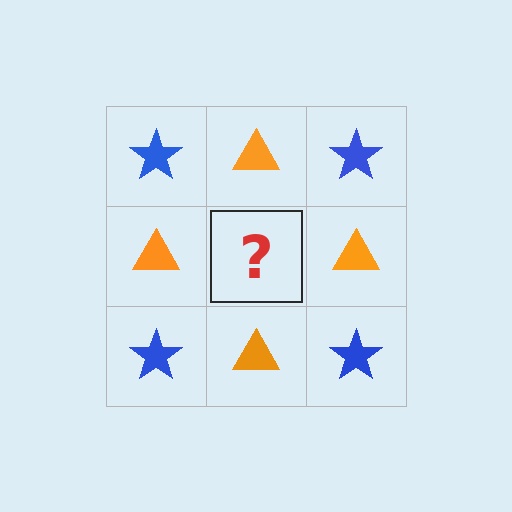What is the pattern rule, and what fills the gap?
The rule is that it alternates blue star and orange triangle in a checkerboard pattern. The gap should be filled with a blue star.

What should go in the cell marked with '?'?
The missing cell should contain a blue star.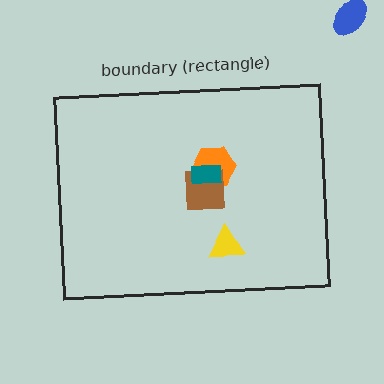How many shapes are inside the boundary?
4 inside, 1 outside.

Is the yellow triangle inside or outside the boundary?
Inside.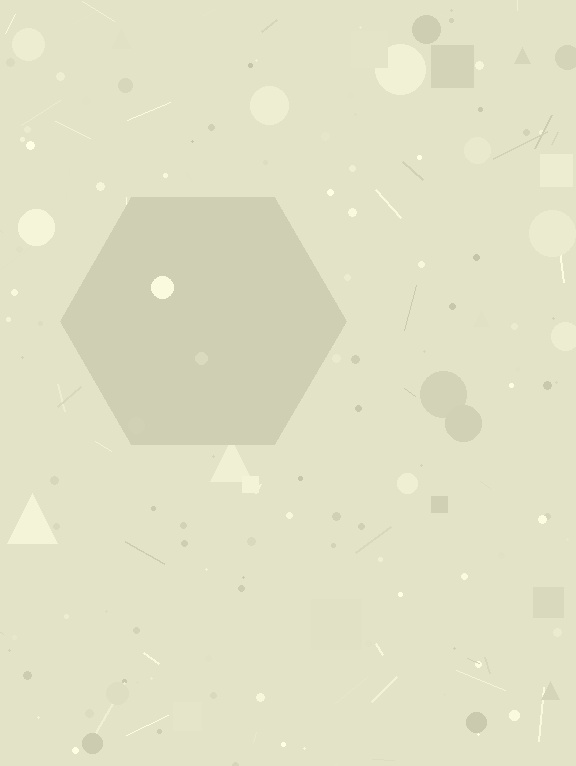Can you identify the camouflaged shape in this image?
The camouflaged shape is a hexagon.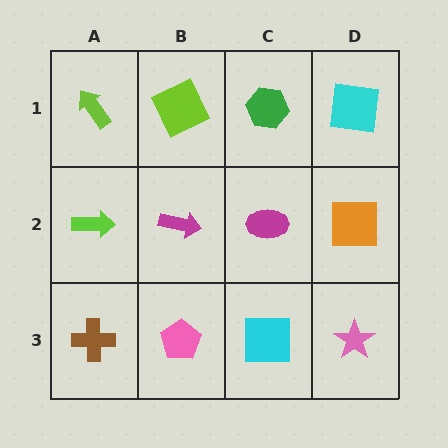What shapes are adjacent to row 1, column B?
A magenta arrow (row 2, column B), a lime arrow (row 1, column A), a green hexagon (row 1, column C).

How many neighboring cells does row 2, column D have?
3.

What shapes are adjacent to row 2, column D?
A cyan square (row 1, column D), a pink star (row 3, column D), a magenta ellipse (row 2, column C).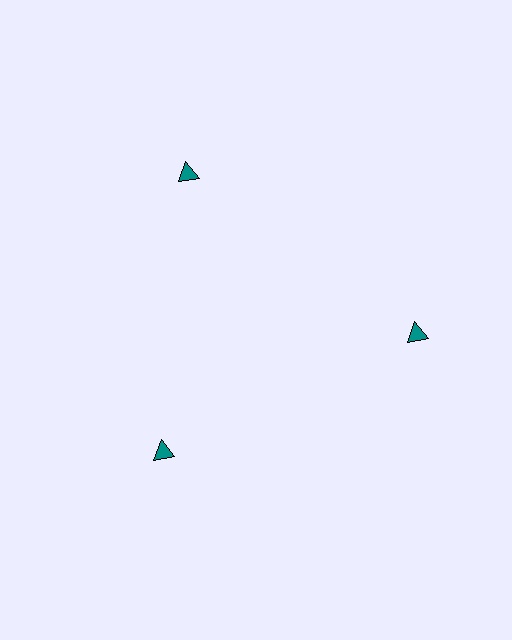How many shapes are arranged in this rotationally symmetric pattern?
There are 3 shapes, arranged in 3 groups of 1.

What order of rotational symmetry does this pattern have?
This pattern has 3-fold rotational symmetry.